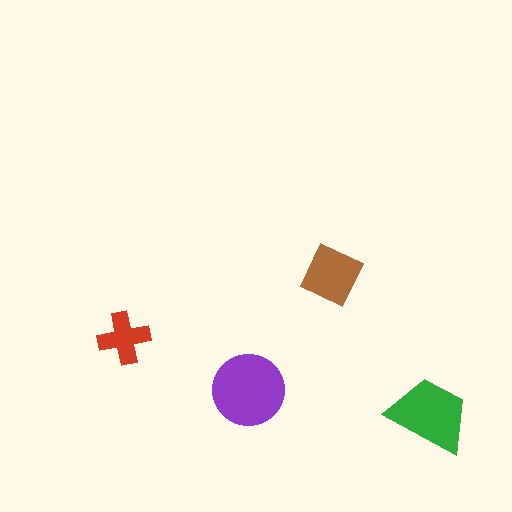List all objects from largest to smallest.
The purple circle, the green trapezoid, the brown diamond, the red cross.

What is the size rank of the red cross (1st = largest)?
4th.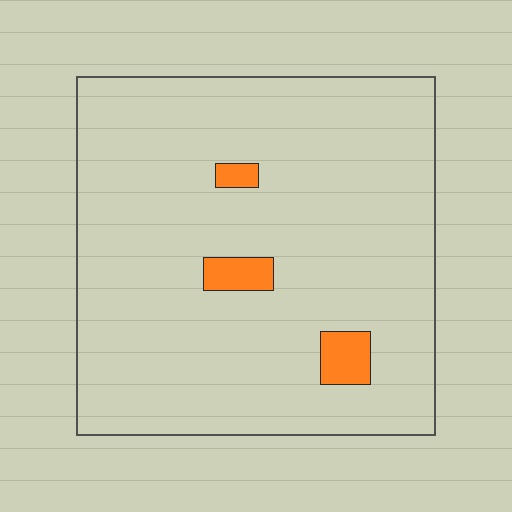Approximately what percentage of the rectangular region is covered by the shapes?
Approximately 5%.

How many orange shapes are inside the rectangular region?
3.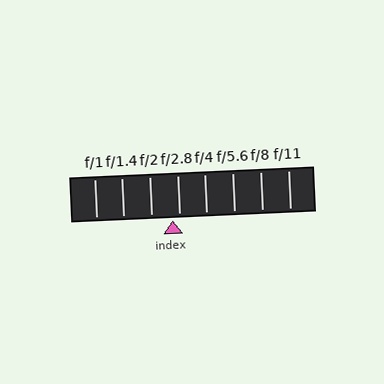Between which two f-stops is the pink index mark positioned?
The index mark is between f/2 and f/2.8.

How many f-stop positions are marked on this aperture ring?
There are 8 f-stop positions marked.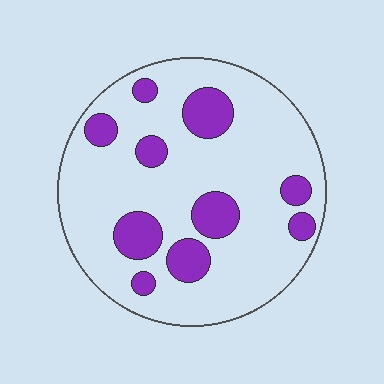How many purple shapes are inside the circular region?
10.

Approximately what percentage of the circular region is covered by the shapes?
Approximately 20%.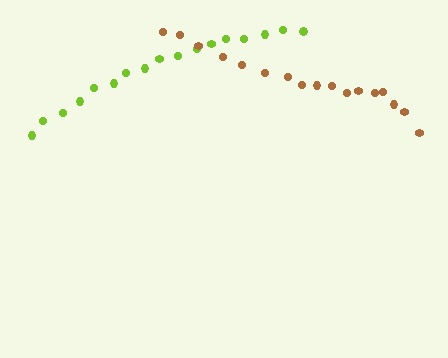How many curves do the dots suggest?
There are 2 distinct paths.